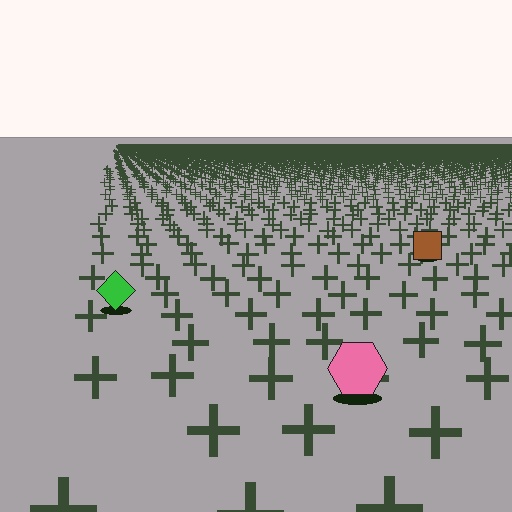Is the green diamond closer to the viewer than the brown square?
Yes. The green diamond is closer — you can tell from the texture gradient: the ground texture is coarser near it.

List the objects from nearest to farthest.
From nearest to farthest: the pink hexagon, the green diamond, the brown square.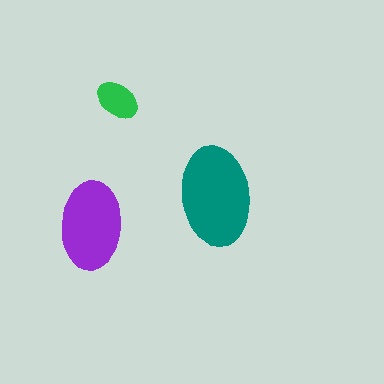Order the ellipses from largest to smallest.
the teal one, the purple one, the green one.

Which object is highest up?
The green ellipse is topmost.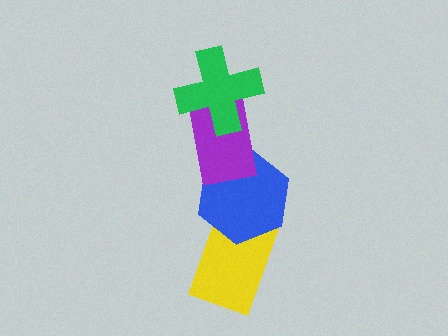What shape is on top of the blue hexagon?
The purple rectangle is on top of the blue hexagon.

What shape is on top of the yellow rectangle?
The blue hexagon is on top of the yellow rectangle.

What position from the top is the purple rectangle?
The purple rectangle is 2nd from the top.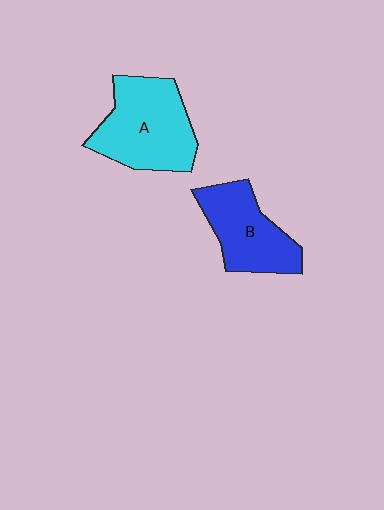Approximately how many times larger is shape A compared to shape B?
Approximately 1.3 times.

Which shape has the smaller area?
Shape B (blue).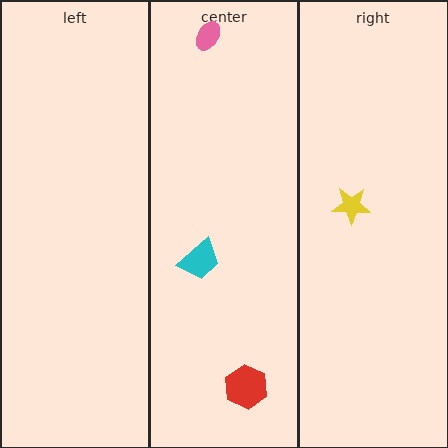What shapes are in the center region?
The pink ellipse, the red hexagon, the cyan trapezoid.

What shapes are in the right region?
The yellow star.